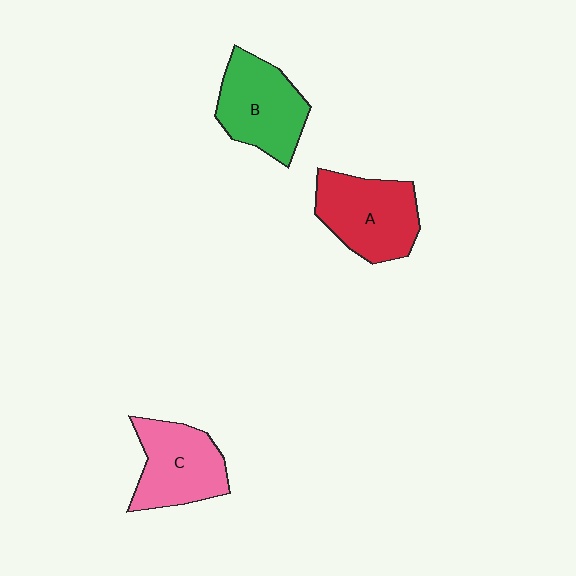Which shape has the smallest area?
Shape C (pink).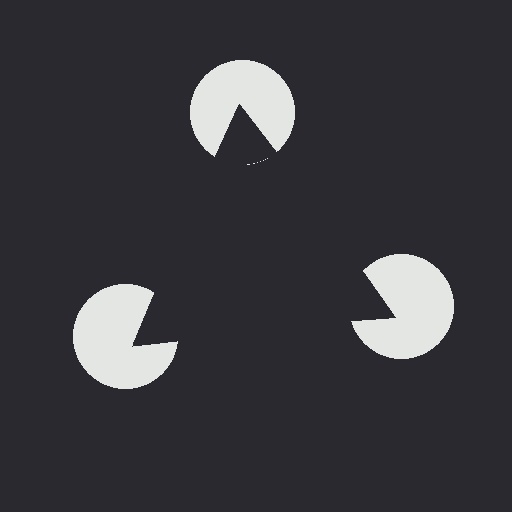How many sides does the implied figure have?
3 sides.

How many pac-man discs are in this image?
There are 3 — one at each vertex of the illusory triangle.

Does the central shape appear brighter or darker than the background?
It typically appears slightly darker than the background, even though no actual brightness change is drawn.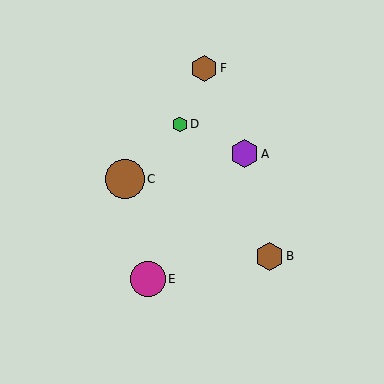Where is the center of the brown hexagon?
The center of the brown hexagon is at (270, 256).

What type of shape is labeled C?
Shape C is a brown circle.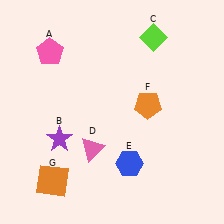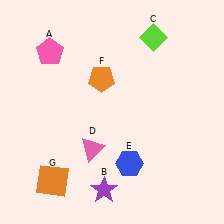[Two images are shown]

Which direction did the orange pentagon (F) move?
The orange pentagon (F) moved left.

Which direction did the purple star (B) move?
The purple star (B) moved down.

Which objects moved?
The objects that moved are: the purple star (B), the orange pentagon (F).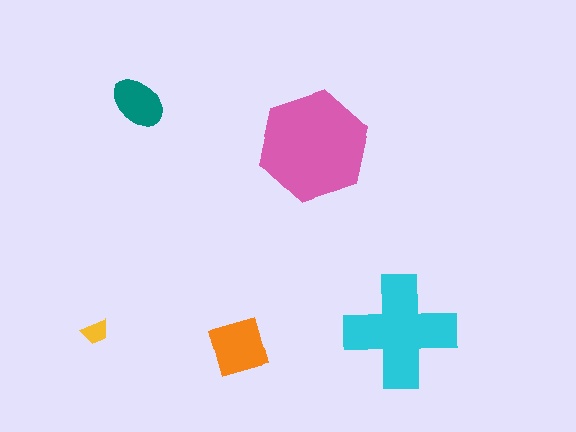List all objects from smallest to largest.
The yellow trapezoid, the teal ellipse, the orange diamond, the cyan cross, the pink hexagon.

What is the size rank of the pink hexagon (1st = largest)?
1st.